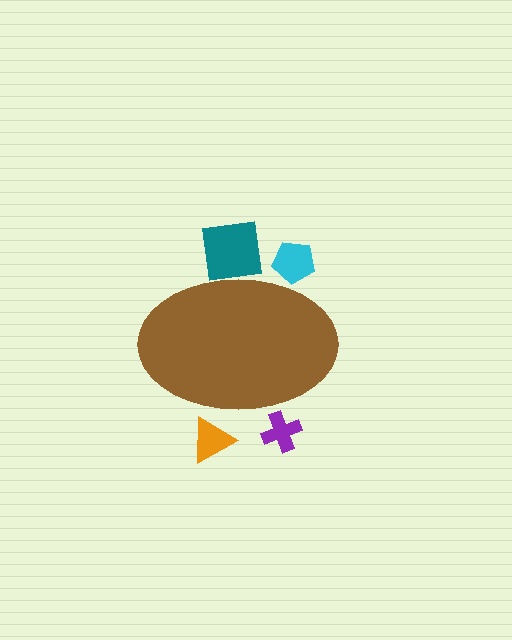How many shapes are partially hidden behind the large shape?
4 shapes are partially hidden.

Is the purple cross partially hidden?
Yes, the purple cross is partially hidden behind the brown ellipse.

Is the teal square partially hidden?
Yes, the teal square is partially hidden behind the brown ellipse.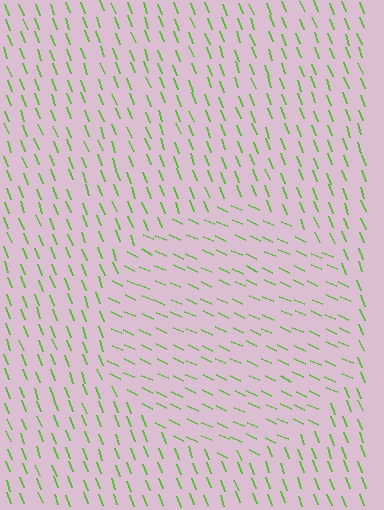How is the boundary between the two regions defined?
The boundary is defined purely by a change in line orientation (approximately 45 degrees difference). All lines are the same color and thickness.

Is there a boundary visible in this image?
Yes, there is a texture boundary formed by a change in line orientation.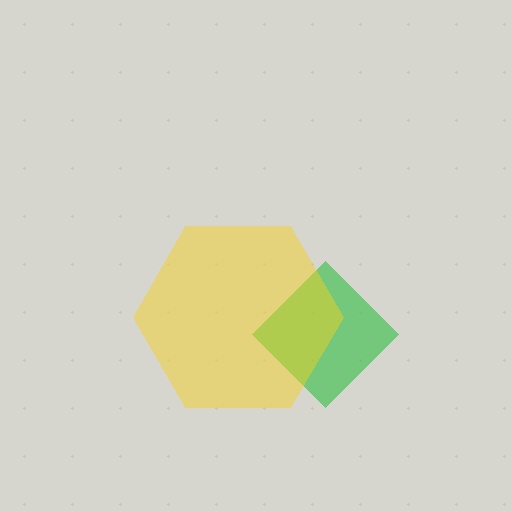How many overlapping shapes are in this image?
There are 2 overlapping shapes in the image.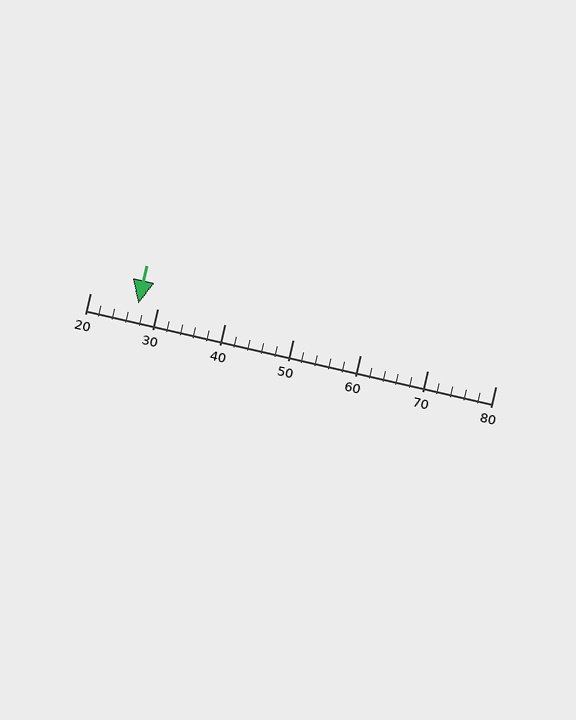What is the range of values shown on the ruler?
The ruler shows values from 20 to 80.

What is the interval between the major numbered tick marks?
The major tick marks are spaced 10 units apart.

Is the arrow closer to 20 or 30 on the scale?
The arrow is closer to 30.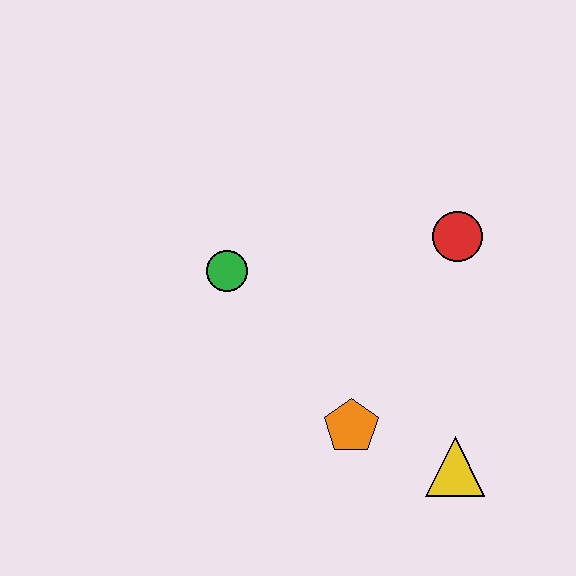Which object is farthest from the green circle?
The yellow triangle is farthest from the green circle.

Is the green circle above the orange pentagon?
Yes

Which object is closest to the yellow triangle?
The orange pentagon is closest to the yellow triangle.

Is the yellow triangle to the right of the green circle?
Yes